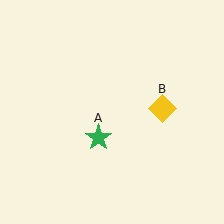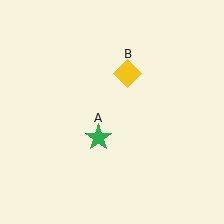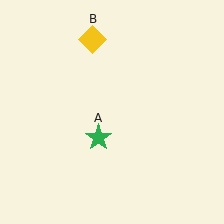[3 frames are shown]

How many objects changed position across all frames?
1 object changed position: yellow diamond (object B).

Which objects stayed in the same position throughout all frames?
Green star (object A) remained stationary.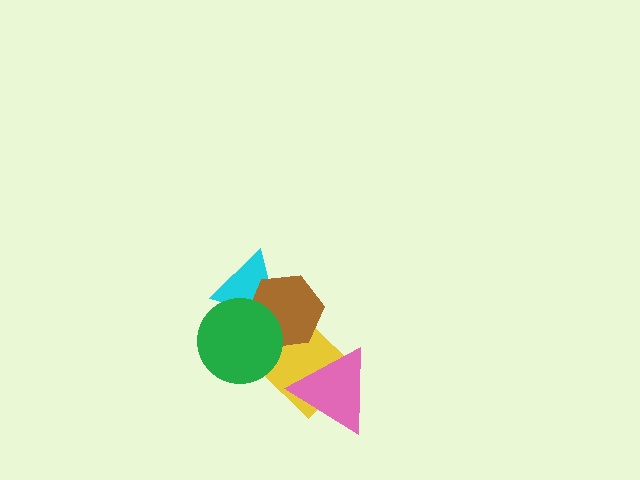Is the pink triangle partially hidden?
No, no other shape covers it.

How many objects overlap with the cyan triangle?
2 objects overlap with the cyan triangle.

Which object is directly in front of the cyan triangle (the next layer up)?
The brown hexagon is directly in front of the cyan triangle.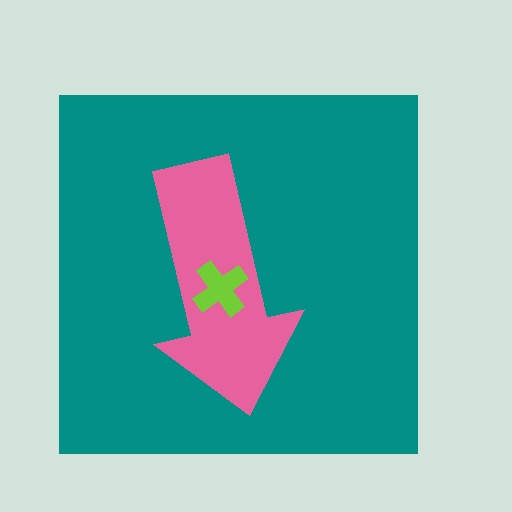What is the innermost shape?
The lime cross.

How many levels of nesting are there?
3.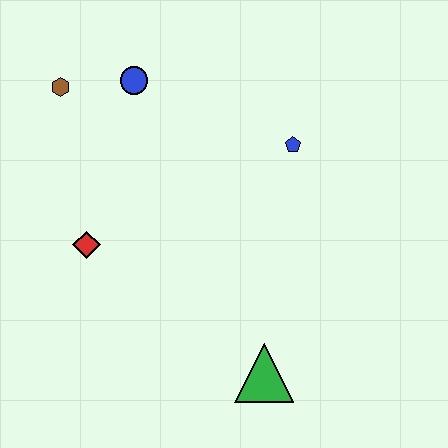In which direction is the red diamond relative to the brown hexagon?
The red diamond is below the brown hexagon.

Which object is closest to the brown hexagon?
The blue circle is closest to the brown hexagon.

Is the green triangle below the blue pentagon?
Yes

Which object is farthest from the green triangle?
The brown hexagon is farthest from the green triangle.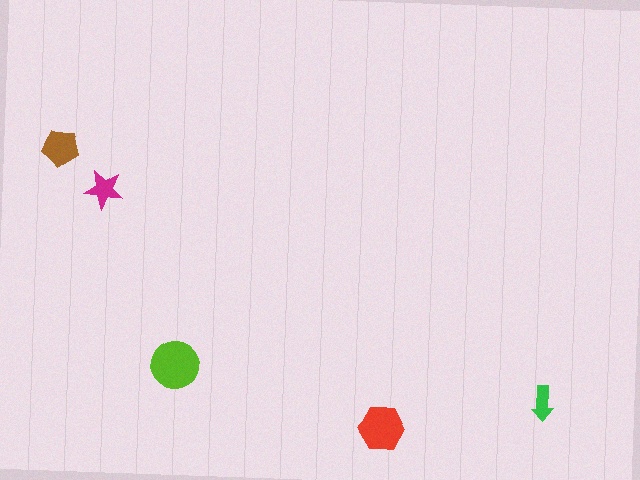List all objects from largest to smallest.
The lime circle, the red hexagon, the brown pentagon, the magenta star, the green arrow.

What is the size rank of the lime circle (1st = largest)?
1st.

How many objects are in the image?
There are 5 objects in the image.